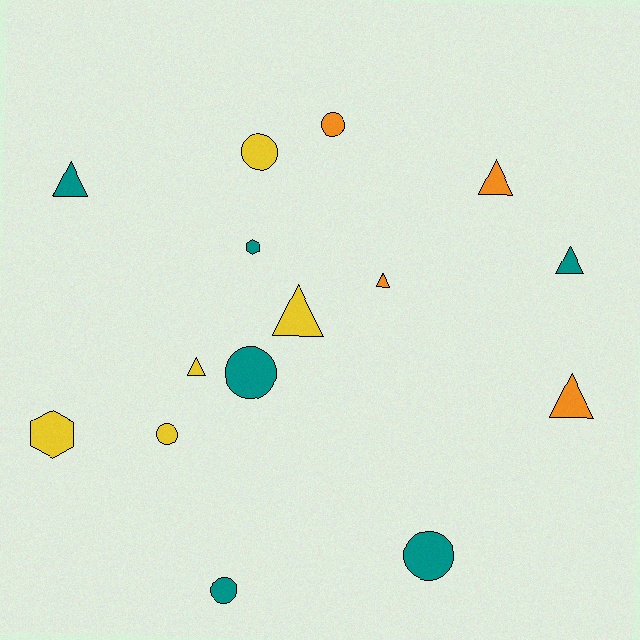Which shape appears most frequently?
Triangle, with 7 objects.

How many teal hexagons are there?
There is 1 teal hexagon.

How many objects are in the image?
There are 15 objects.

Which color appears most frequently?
Teal, with 6 objects.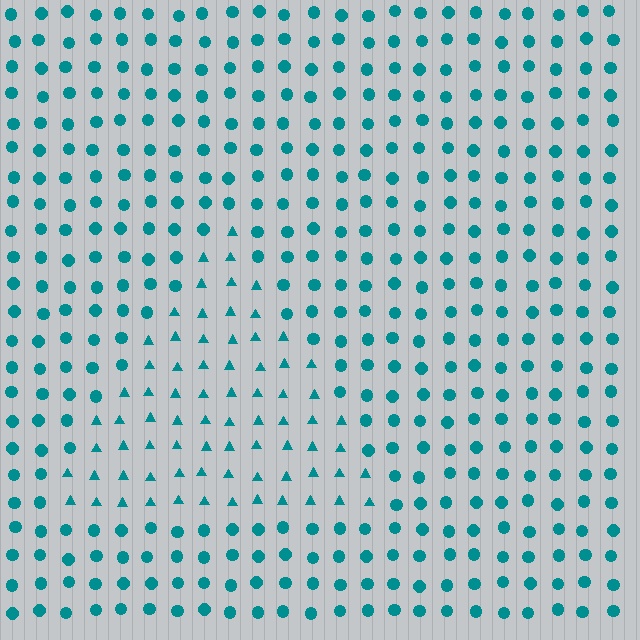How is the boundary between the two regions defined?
The boundary is defined by a change in element shape: triangles inside vs. circles outside. All elements share the same color and spacing.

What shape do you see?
I see a triangle.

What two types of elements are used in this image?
The image uses triangles inside the triangle region and circles outside it.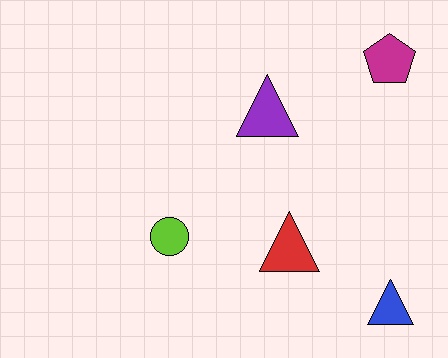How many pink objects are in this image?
There are no pink objects.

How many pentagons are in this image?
There is 1 pentagon.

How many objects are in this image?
There are 5 objects.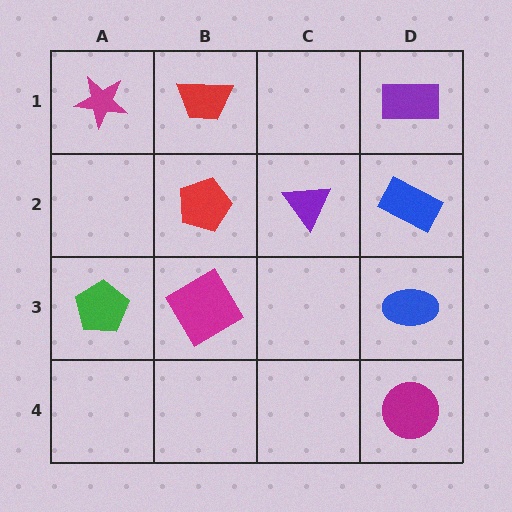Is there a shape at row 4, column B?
No, that cell is empty.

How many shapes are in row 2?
3 shapes.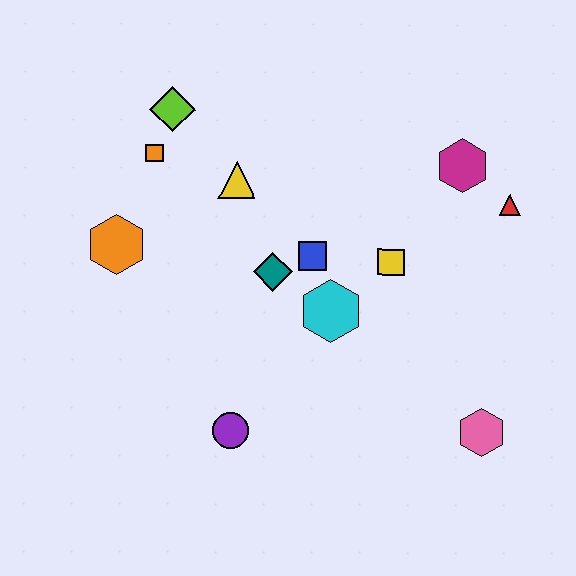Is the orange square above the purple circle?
Yes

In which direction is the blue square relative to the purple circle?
The blue square is above the purple circle.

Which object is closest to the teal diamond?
The blue square is closest to the teal diamond.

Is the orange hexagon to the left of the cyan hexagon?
Yes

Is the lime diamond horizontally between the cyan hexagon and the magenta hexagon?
No